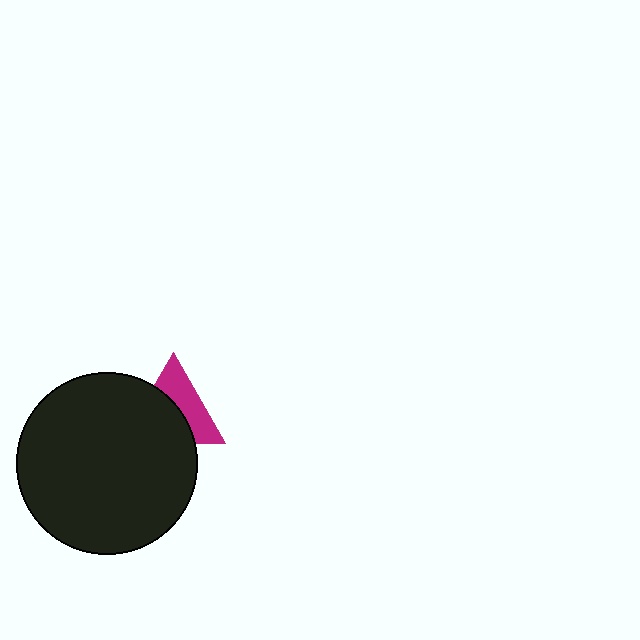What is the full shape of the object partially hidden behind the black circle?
The partially hidden object is a magenta triangle.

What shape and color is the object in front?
The object in front is a black circle.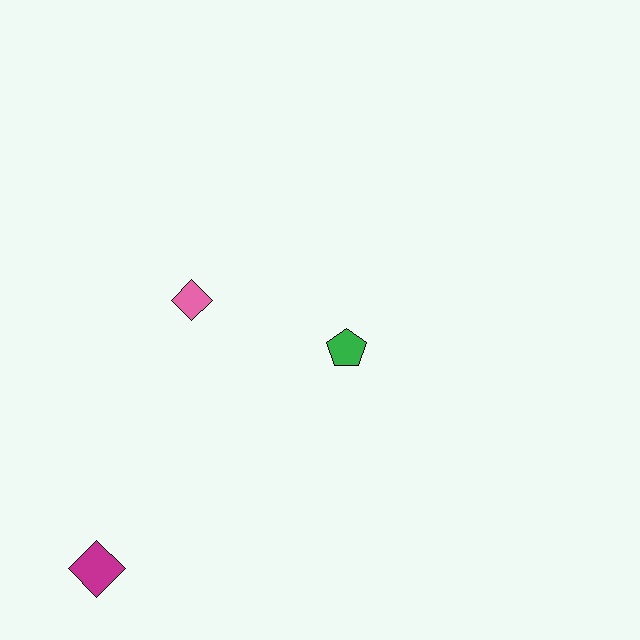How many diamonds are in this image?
There are 2 diamonds.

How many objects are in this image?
There are 3 objects.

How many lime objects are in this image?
There are no lime objects.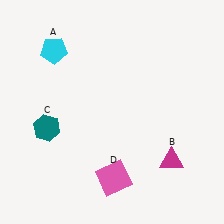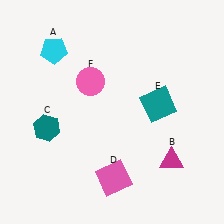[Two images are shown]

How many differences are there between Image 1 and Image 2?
There are 2 differences between the two images.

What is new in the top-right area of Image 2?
A teal square (E) was added in the top-right area of Image 2.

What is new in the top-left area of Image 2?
A pink circle (F) was added in the top-left area of Image 2.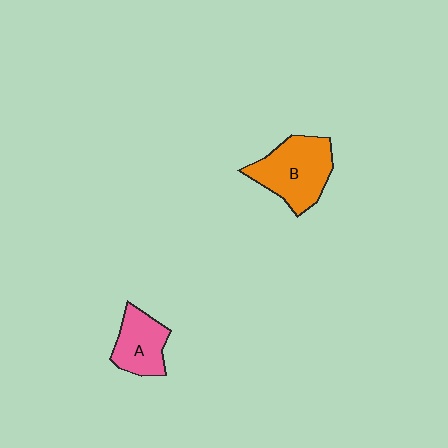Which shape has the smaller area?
Shape A (pink).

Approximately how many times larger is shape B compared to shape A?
Approximately 1.5 times.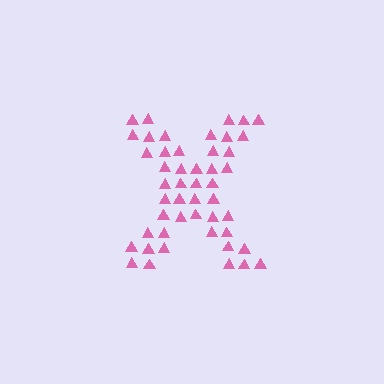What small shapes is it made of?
It is made of small triangles.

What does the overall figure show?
The overall figure shows the letter X.